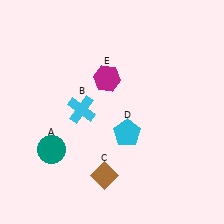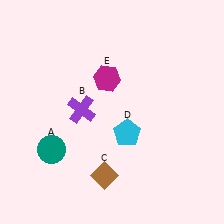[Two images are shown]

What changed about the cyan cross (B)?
In Image 1, B is cyan. In Image 2, it changed to purple.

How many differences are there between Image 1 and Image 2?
There is 1 difference between the two images.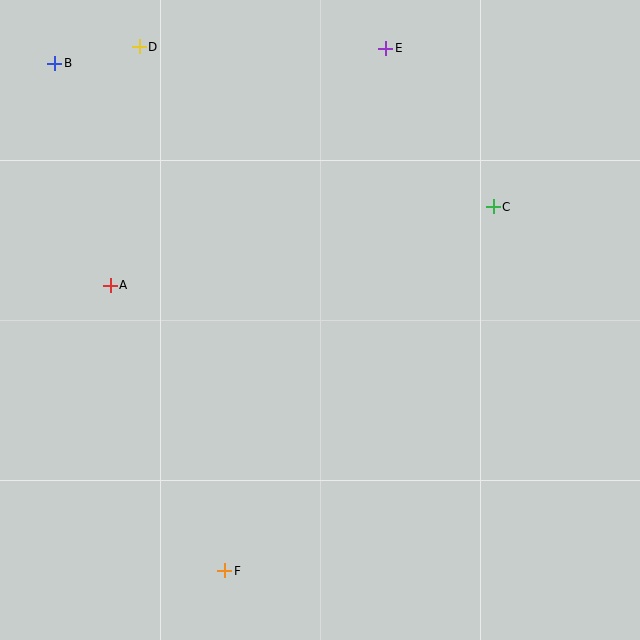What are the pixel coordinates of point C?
Point C is at (493, 207).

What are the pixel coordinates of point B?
Point B is at (55, 63).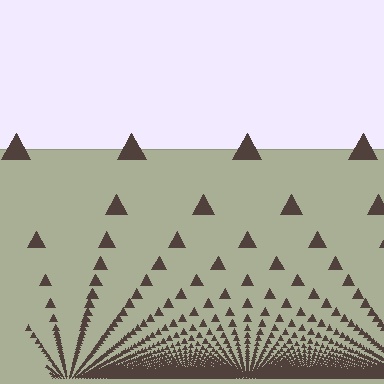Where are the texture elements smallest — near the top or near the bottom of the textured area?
Near the bottom.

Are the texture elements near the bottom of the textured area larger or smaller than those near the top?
Smaller. The gradient is inverted — elements near the bottom are smaller and denser.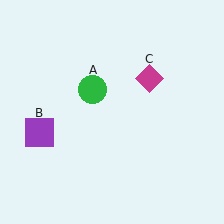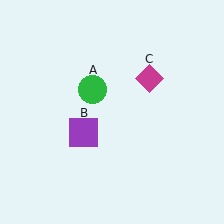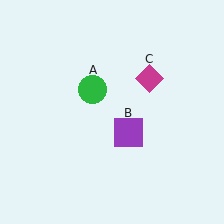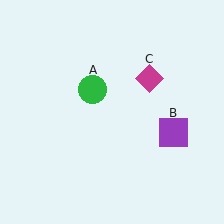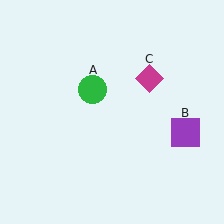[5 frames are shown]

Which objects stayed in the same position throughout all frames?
Green circle (object A) and magenta diamond (object C) remained stationary.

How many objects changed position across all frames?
1 object changed position: purple square (object B).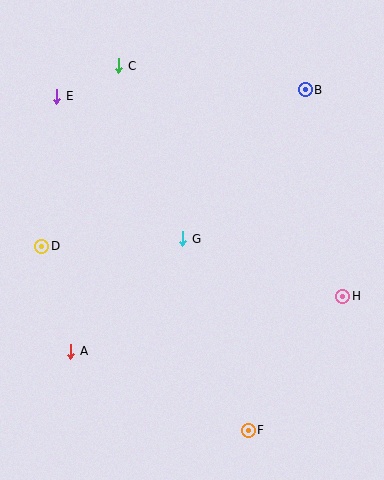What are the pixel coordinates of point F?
Point F is at (248, 430).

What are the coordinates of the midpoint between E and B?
The midpoint between E and B is at (181, 93).